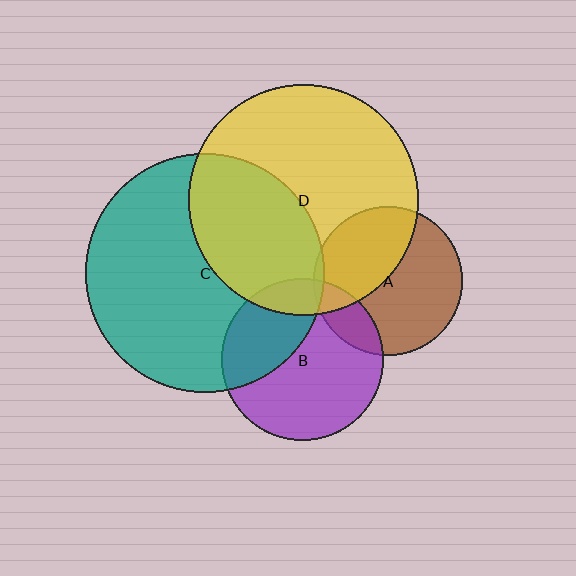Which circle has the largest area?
Circle C (teal).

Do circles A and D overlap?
Yes.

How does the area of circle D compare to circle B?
Approximately 2.0 times.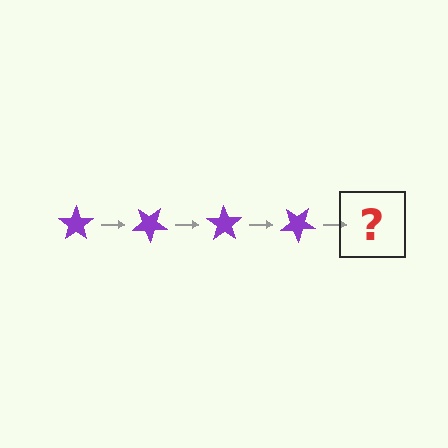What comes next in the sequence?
The next element should be a purple star rotated 140 degrees.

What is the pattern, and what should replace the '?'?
The pattern is that the star rotates 35 degrees each step. The '?' should be a purple star rotated 140 degrees.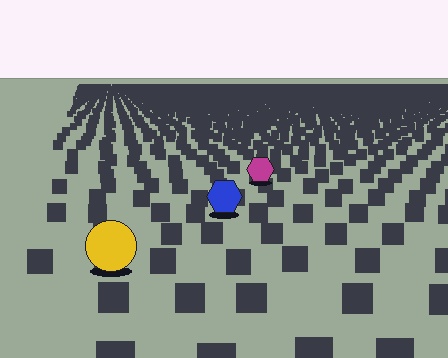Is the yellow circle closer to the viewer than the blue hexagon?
Yes. The yellow circle is closer — you can tell from the texture gradient: the ground texture is coarser near it.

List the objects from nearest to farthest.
From nearest to farthest: the yellow circle, the blue hexagon, the magenta hexagon.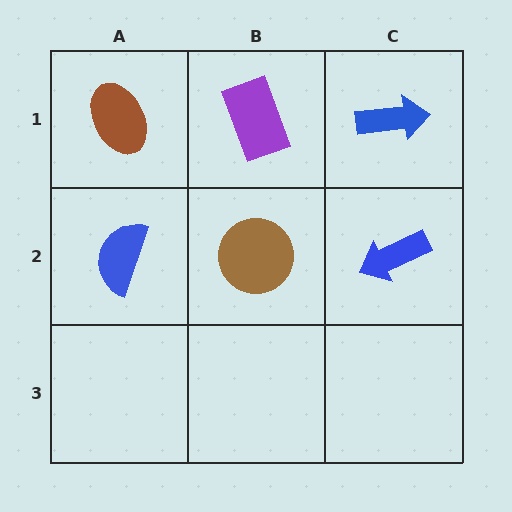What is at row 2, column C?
A blue arrow.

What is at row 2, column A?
A blue semicircle.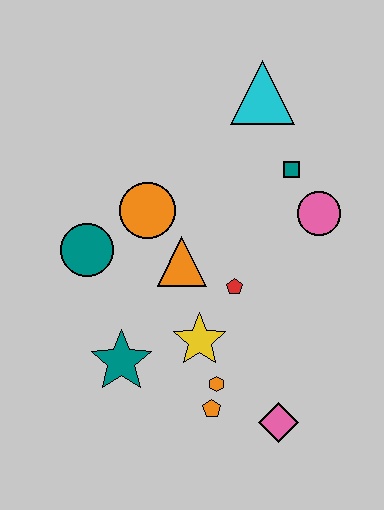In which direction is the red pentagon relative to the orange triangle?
The red pentagon is to the right of the orange triangle.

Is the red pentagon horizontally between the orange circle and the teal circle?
No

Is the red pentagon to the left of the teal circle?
No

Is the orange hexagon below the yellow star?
Yes